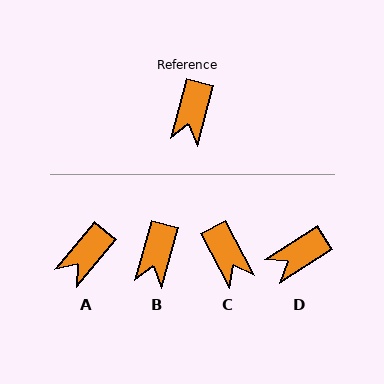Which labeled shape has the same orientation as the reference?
B.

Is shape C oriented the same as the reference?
No, it is off by about 43 degrees.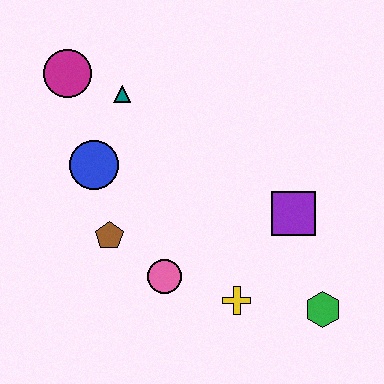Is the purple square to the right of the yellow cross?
Yes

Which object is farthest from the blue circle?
The green hexagon is farthest from the blue circle.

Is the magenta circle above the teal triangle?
Yes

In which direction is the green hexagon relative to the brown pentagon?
The green hexagon is to the right of the brown pentagon.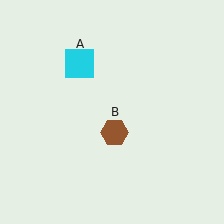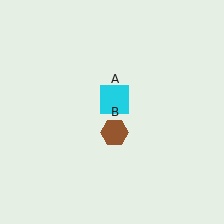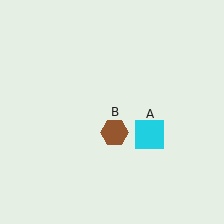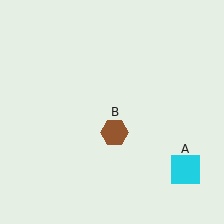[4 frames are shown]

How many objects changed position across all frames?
1 object changed position: cyan square (object A).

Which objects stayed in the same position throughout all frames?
Brown hexagon (object B) remained stationary.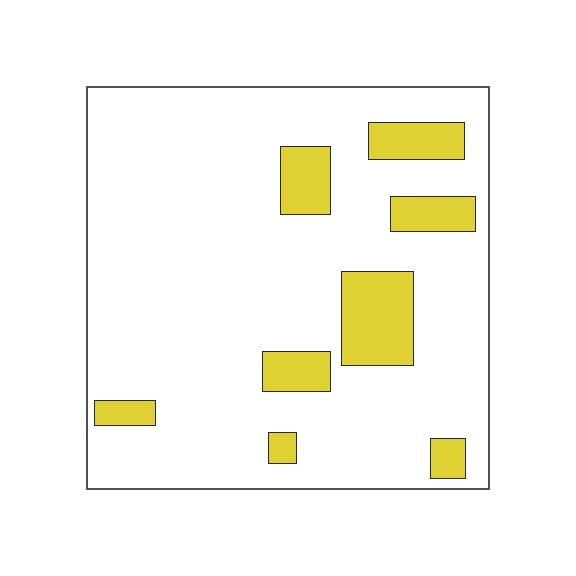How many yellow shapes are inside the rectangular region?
8.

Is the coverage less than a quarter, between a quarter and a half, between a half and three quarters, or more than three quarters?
Less than a quarter.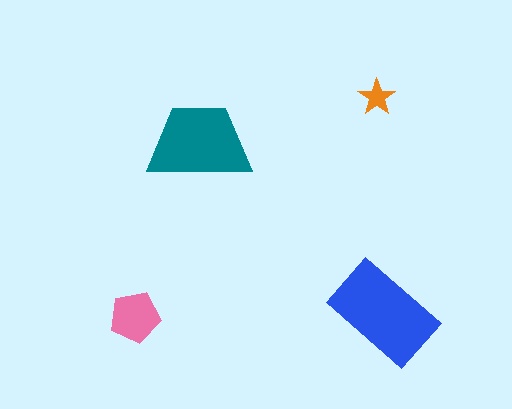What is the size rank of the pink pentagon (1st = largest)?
3rd.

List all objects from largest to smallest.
The blue rectangle, the teal trapezoid, the pink pentagon, the orange star.